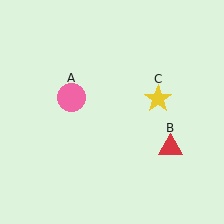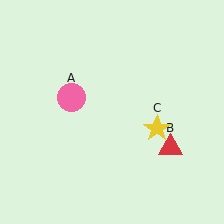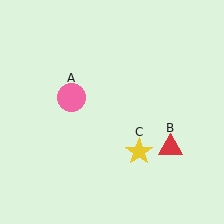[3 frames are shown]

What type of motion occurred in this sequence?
The yellow star (object C) rotated clockwise around the center of the scene.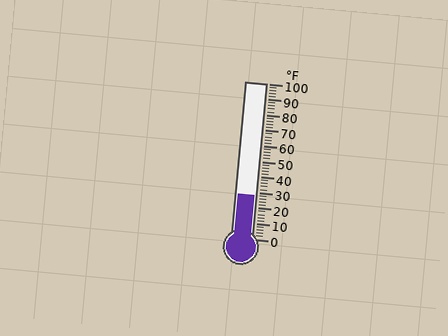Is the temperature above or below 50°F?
The temperature is below 50°F.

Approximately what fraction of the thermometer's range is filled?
The thermometer is filled to approximately 30% of its range.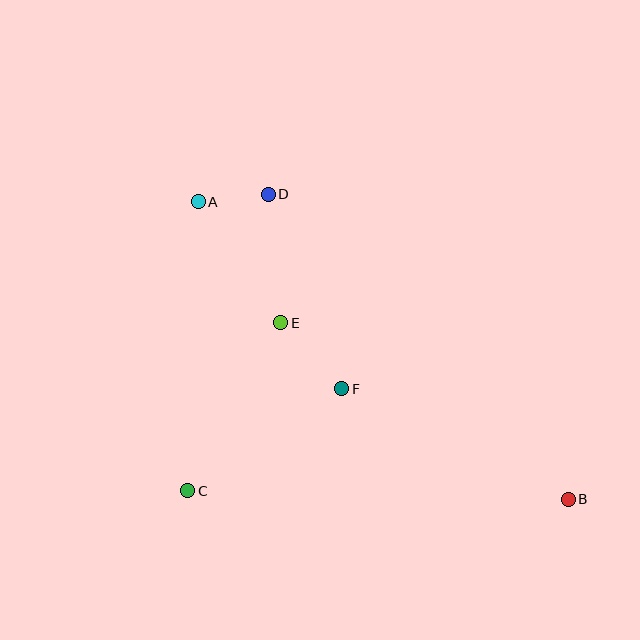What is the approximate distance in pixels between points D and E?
The distance between D and E is approximately 129 pixels.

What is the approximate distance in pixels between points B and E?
The distance between B and E is approximately 337 pixels.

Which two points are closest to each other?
Points A and D are closest to each other.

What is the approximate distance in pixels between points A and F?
The distance between A and F is approximately 236 pixels.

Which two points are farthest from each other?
Points A and B are farthest from each other.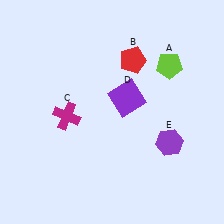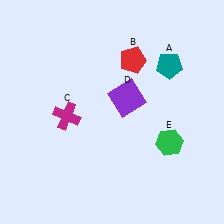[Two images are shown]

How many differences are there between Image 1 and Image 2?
There are 2 differences between the two images.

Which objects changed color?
A changed from lime to teal. E changed from purple to green.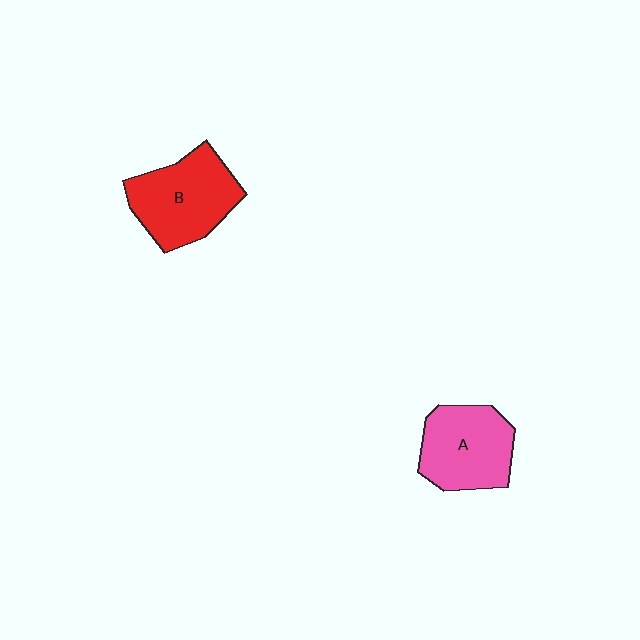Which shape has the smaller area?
Shape A (pink).